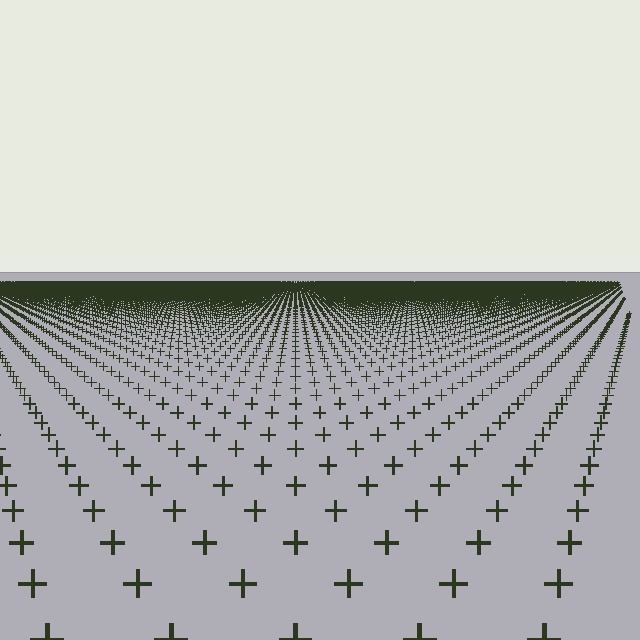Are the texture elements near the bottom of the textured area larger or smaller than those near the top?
Larger. Near the bottom, elements are closer to the viewer and appear at a bigger on-screen size.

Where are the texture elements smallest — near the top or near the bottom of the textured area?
Near the top.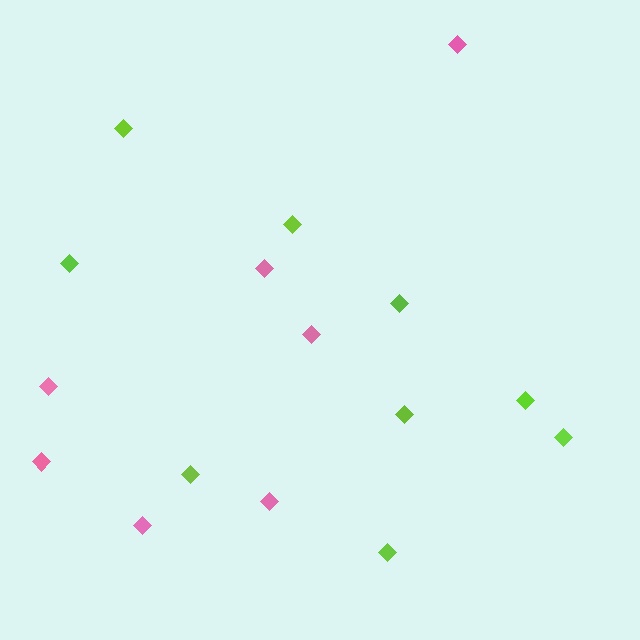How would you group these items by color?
There are 2 groups: one group of pink diamonds (7) and one group of lime diamonds (9).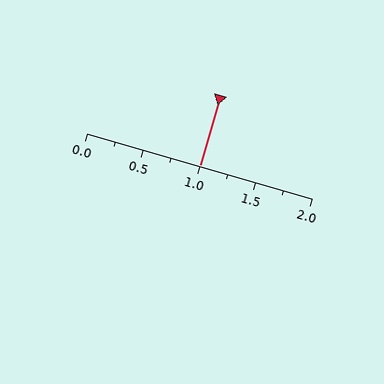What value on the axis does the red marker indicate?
The marker indicates approximately 1.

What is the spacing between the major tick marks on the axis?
The major ticks are spaced 0.5 apart.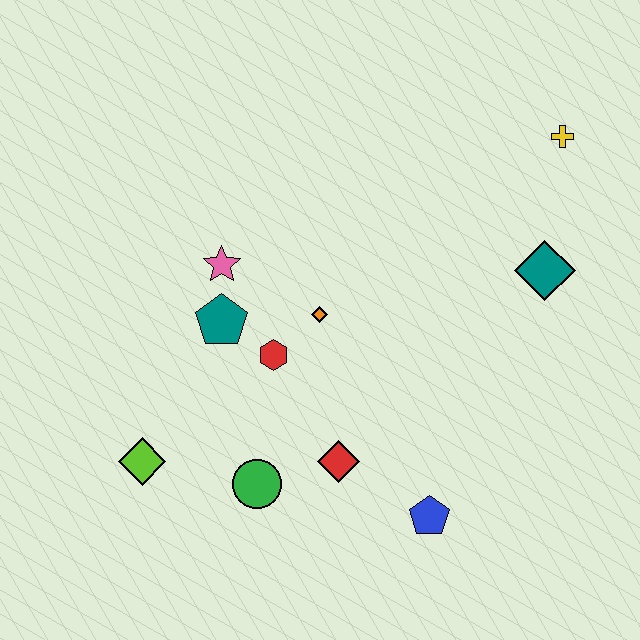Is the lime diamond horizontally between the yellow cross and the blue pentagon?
No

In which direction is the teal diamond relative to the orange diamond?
The teal diamond is to the right of the orange diamond.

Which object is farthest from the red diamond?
The yellow cross is farthest from the red diamond.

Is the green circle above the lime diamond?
No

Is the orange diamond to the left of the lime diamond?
No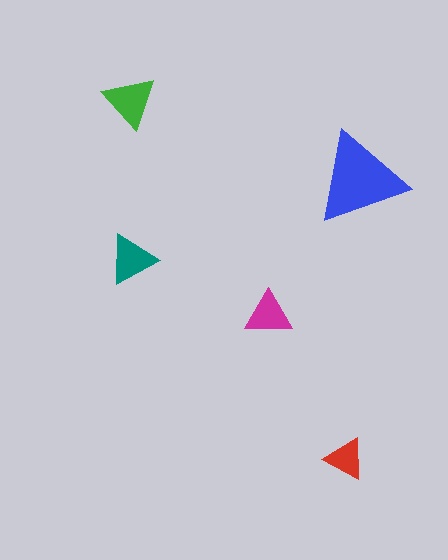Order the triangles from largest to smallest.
the blue one, the green one, the teal one, the magenta one, the red one.